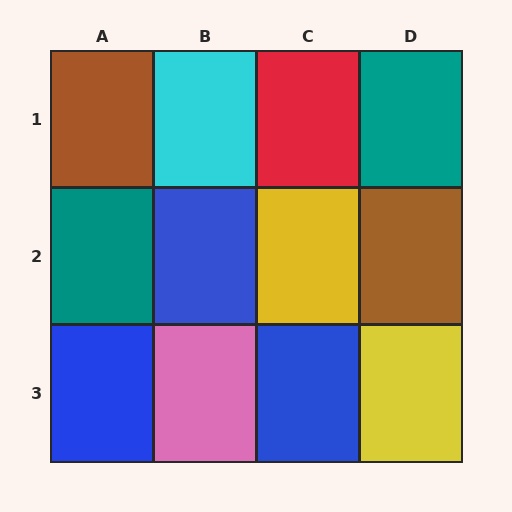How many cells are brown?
2 cells are brown.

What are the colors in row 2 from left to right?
Teal, blue, yellow, brown.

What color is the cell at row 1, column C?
Red.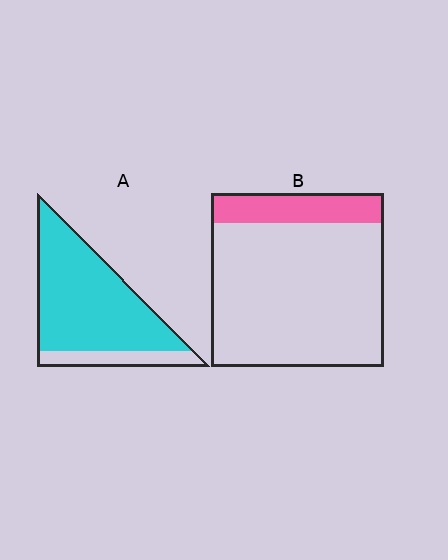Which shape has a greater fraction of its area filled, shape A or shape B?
Shape A.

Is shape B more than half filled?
No.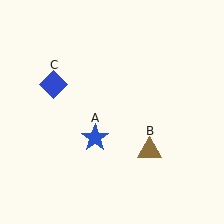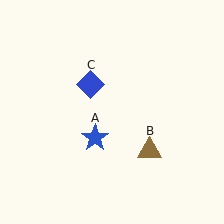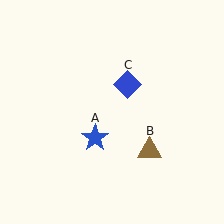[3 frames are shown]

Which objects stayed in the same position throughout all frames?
Blue star (object A) and brown triangle (object B) remained stationary.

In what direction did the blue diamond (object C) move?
The blue diamond (object C) moved right.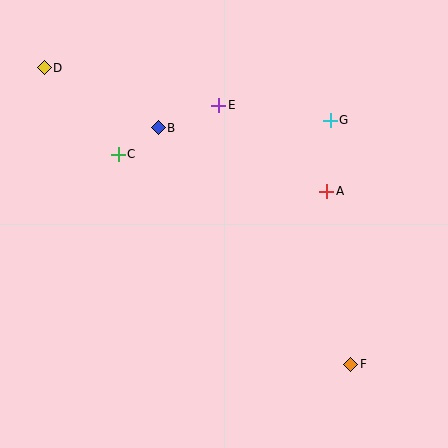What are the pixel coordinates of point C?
Point C is at (118, 154).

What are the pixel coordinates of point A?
Point A is at (327, 191).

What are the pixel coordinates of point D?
Point D is at (44, 68).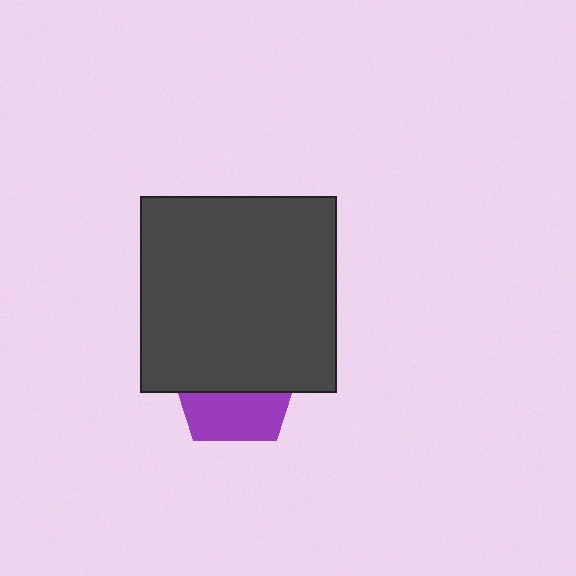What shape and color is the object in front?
The object in front is a dark gray square.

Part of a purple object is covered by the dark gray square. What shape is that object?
It is a pentagon.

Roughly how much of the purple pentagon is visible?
A small part of it is visible (roughly 40%).